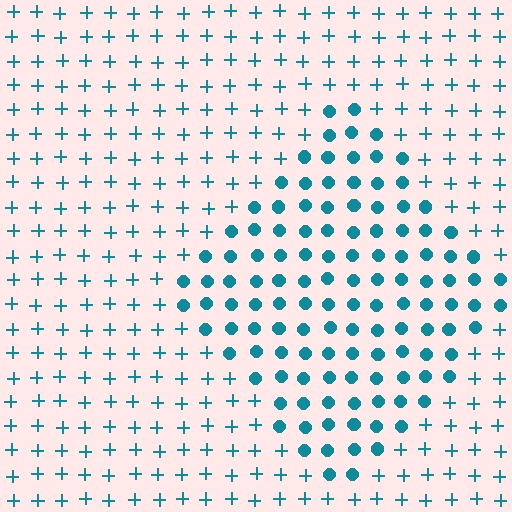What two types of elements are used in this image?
The image uses circles inside the diamond region and plus signs outside it.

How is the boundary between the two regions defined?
The boundary is defined by a change in element shape: circles inside vs. plus signs outside. All elements share the same color and spacing.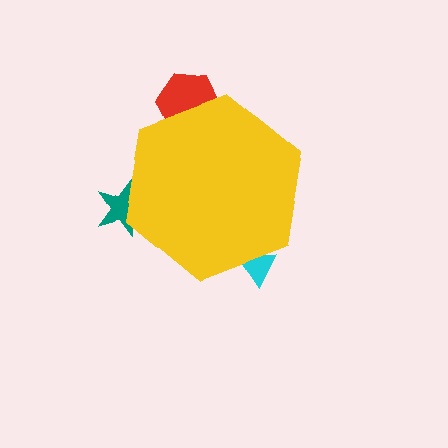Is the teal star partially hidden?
Yes, the teal star is partially hidden behind the yellow hexagon.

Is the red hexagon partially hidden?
Yes, the red hexagon is partially hidden behind the yellow hexagon.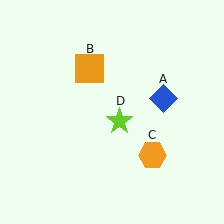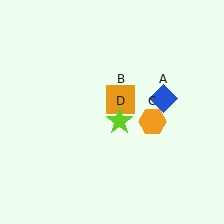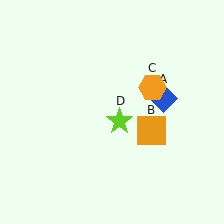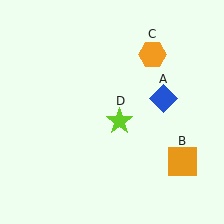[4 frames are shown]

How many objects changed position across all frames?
2 objects changed position: orange square (object B), orange hexagon (object C).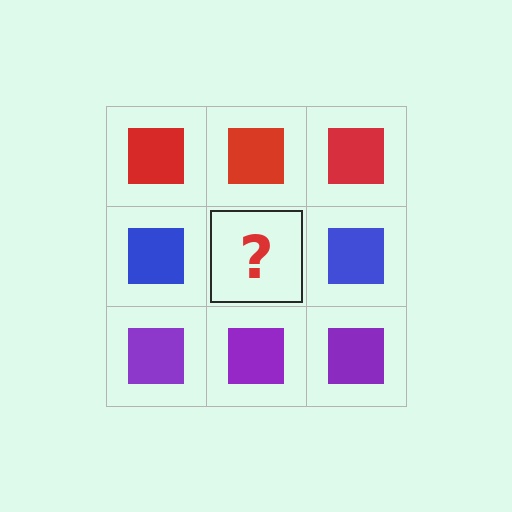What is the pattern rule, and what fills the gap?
The rule is that each row has a consistent color. The gap should be filled with a blue square.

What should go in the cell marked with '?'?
The missing cell should contain a blue square.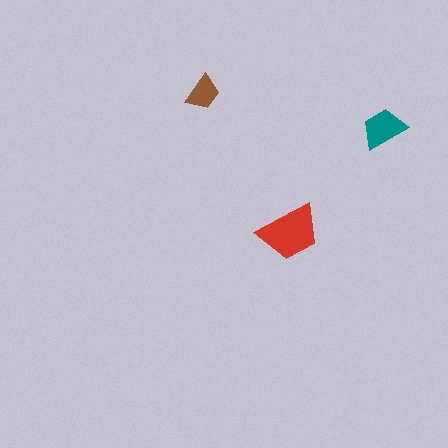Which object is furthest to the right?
The teal trapezoid is rightmost.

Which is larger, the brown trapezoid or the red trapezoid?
The red one.